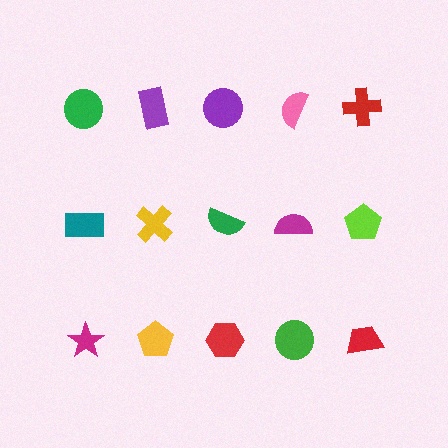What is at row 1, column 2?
A purple rectangle.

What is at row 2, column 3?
A green semicircle.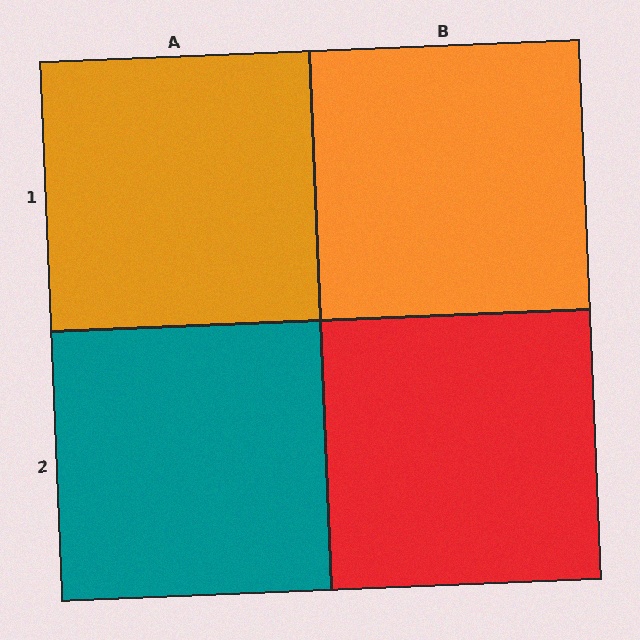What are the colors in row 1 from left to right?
Orange, orange.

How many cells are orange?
2 cells are orange.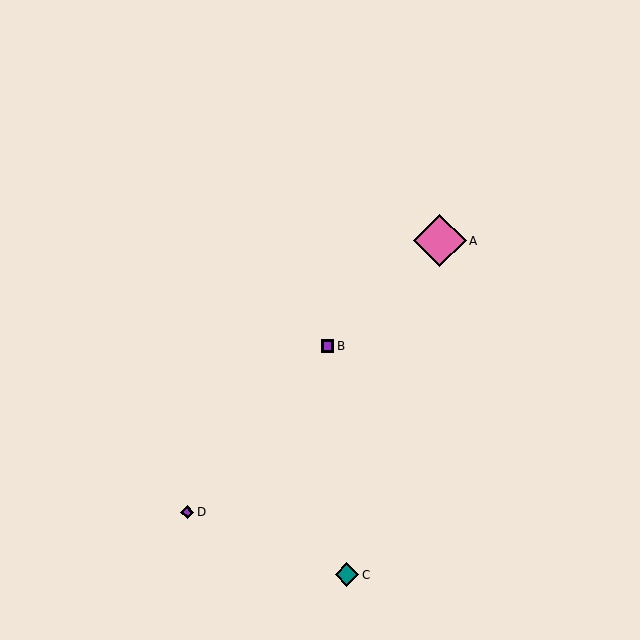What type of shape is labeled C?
Shape C is a teal diamond.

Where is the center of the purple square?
The center of the purple square is at (327, 346).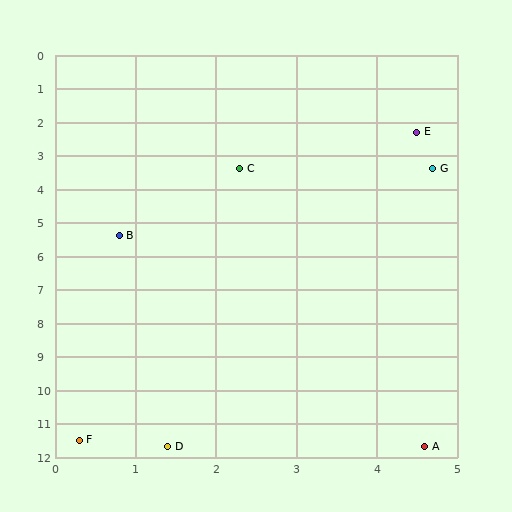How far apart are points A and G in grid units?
Points A and G are about 8.3 grid units apart.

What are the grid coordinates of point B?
Point B is at approximately (0.8, 5.4).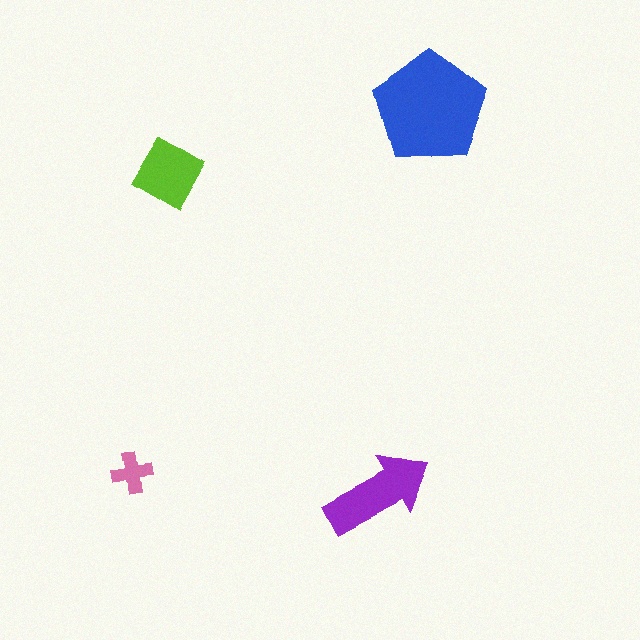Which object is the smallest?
The pink cross.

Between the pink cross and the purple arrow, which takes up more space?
The purple arrow.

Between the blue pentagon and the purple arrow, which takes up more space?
The blue pentagon.